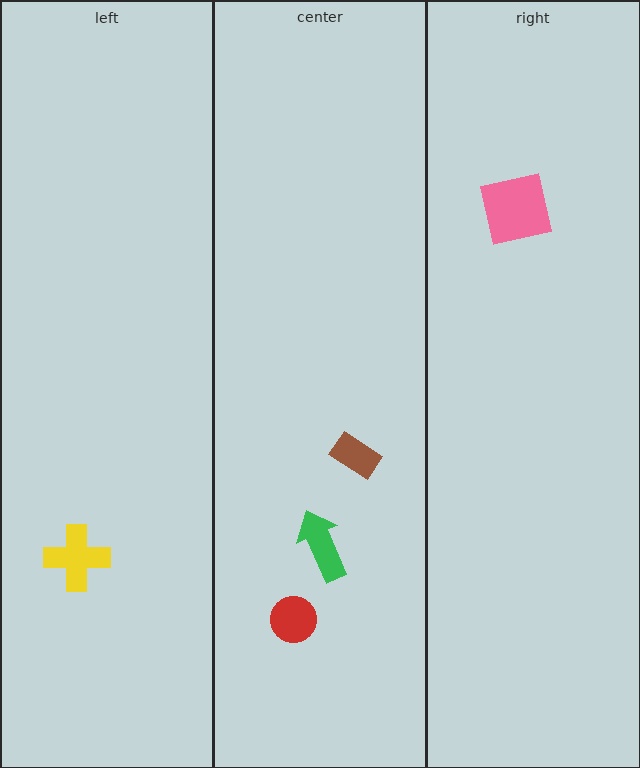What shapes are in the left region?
The yellow cross.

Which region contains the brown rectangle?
The center region.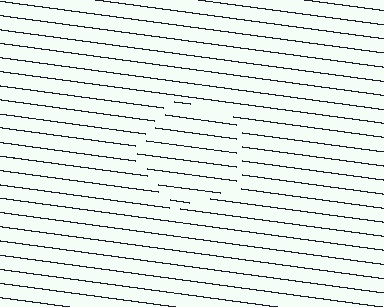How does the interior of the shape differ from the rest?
The interior of the shape contains the same grating, shifted by half a period — the contour is defined by the phase discontinuity where line-ends from the inner and outer gratings abut.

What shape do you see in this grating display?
An illusory pentagon. The interior of the shape contains the same grating, shifted by half a period — the contour is defined by the phase discontinuity where line-ends from the inner and outer gratings abut.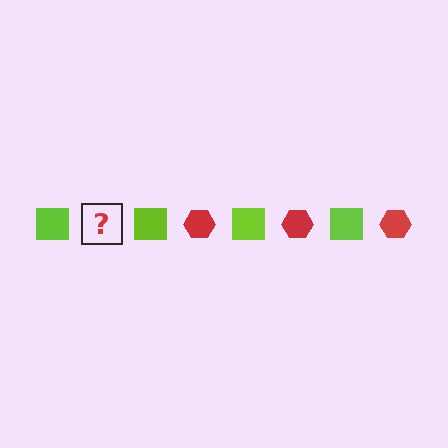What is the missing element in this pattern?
The missing element is a red hexagon.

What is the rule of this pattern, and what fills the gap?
The rule is that the pattern alternates between lime square and red hexagon. The gap should be filled with a red hexagon.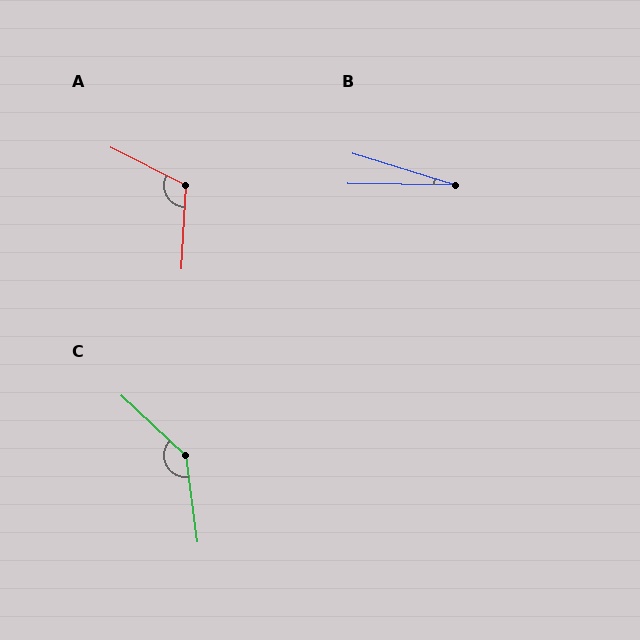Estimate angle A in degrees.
Approximately 114 degrees.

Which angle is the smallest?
B, at approximately 16 degrees.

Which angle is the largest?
C, at approximately 141 degrees.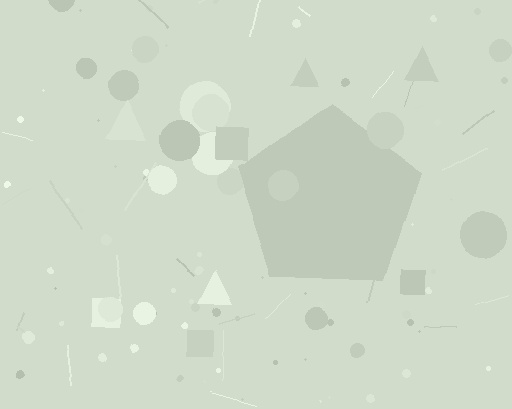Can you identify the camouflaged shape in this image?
The camouflaged shape is a pentagon.